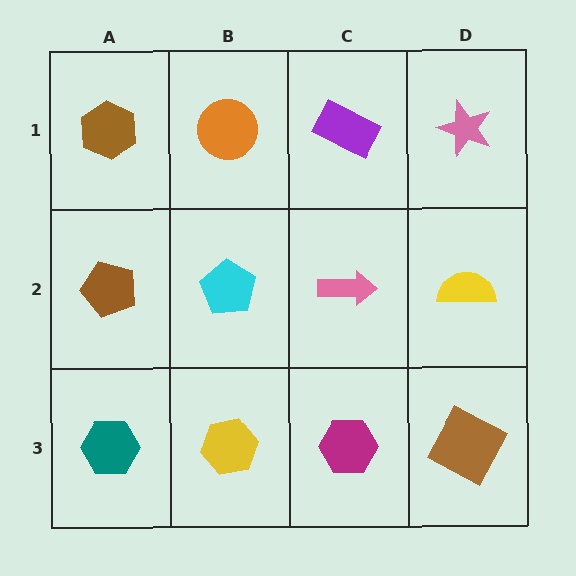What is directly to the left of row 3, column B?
A teal hexagon.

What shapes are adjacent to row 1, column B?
A cyan pentagon (row 2, column B), a brown hexagon (row 1, column A), a purple rectangle (row 1, column C).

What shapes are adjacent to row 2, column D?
A pink star (row 1, column D), a brown square (row 3, column D), a pink arrow (row 2, column C).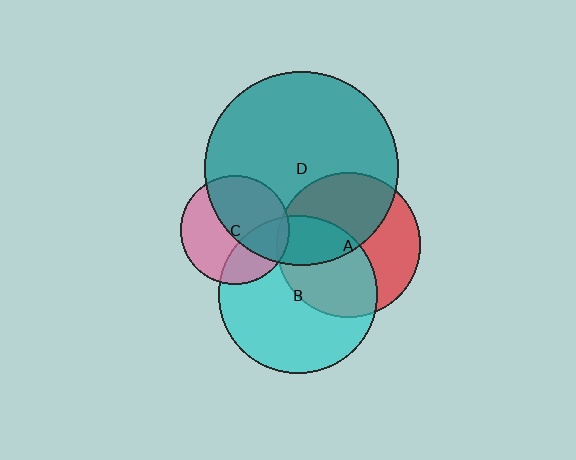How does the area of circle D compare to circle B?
Approximately 1.5 times.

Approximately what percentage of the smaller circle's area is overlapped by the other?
Approximately 50%.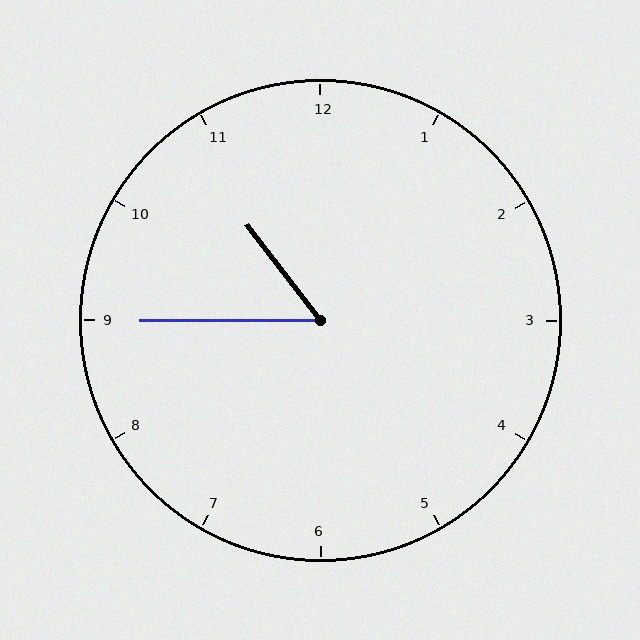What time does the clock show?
10:45.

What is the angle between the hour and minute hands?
Approximately 52 degrees.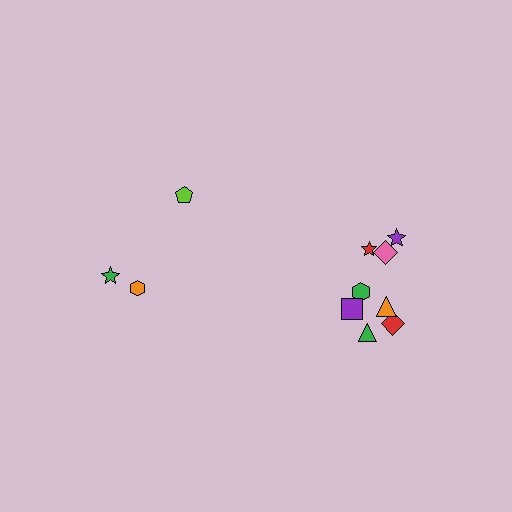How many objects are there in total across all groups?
There are 11 objects.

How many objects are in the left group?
There are 3 objects.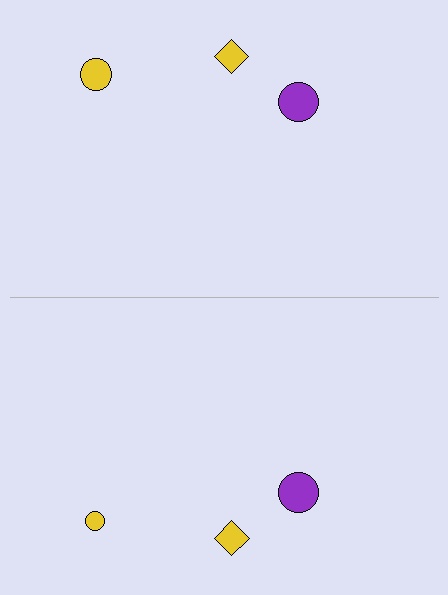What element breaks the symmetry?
The yellow circle on the bottom side has a different size than its mirror counterpart.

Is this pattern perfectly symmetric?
No, the pattern is not perfectly symmetric. The yellow circle on the bottom side has a different size than its mirror counterpart.